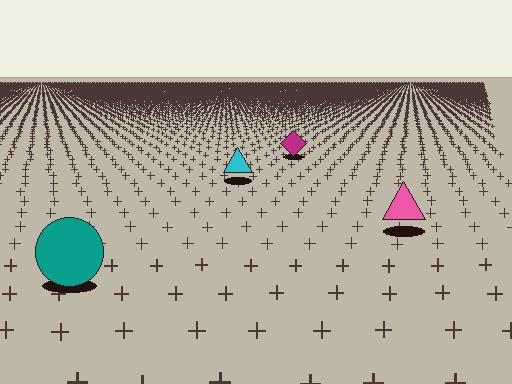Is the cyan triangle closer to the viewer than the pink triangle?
No. The pink triangle is closer — you can tell from the texture gradient: the ground texture is coarser near it.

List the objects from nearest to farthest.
From nearest to farthest: the teal circle, the pink triangle, the cyan triangle, the magenta diamond.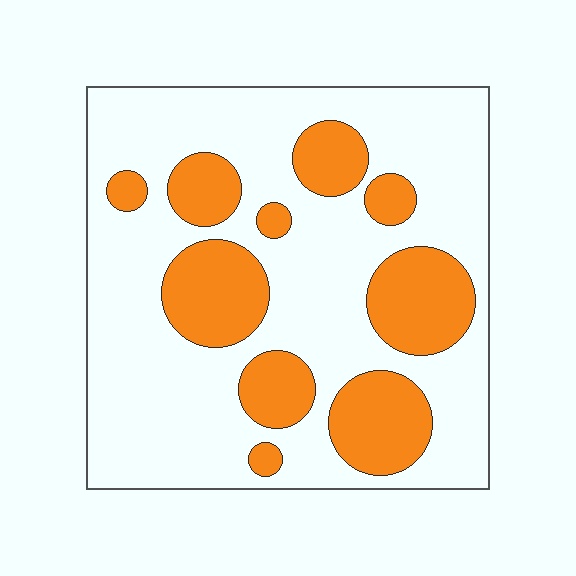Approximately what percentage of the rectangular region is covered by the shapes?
Approximately 30%.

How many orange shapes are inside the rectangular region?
10.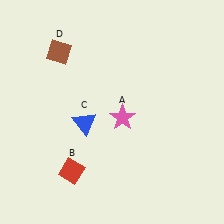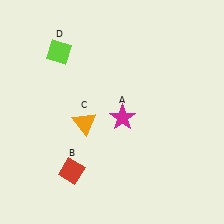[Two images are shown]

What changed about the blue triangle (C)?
In Image 1, C is blue. In Image 2, it changed to orange.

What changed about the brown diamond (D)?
In Image 1, D is brown. In Image 2, it changed to lime.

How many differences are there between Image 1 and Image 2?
There are 3 differences between the two images.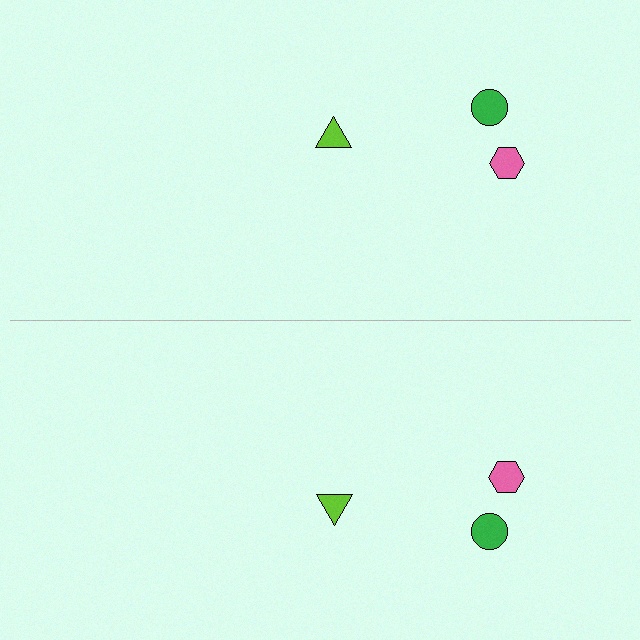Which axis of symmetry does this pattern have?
The pattern has a horizontal axis of symmetry running through the center of the image.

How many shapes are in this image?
There are 6 shapes in this image.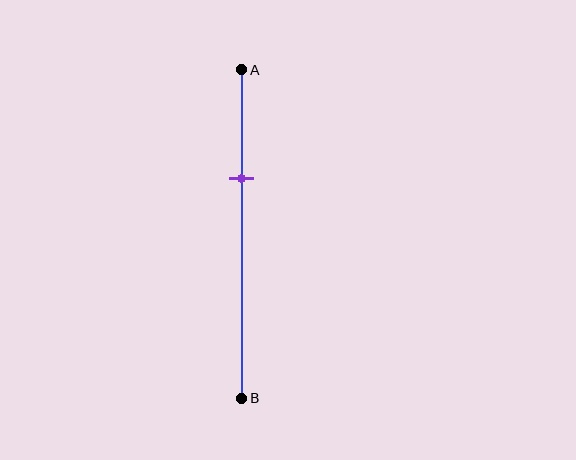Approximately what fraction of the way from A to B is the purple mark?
The purple mark is approximately 35% of the way from A to B.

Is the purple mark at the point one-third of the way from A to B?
Yes, the mark is approximately at the one-third point.